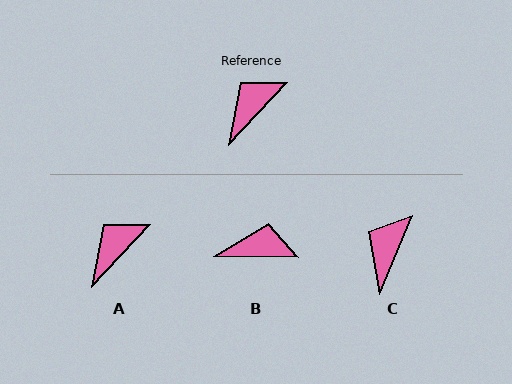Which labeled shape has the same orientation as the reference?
A.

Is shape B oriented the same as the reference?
No, it is off by about 48 degrees.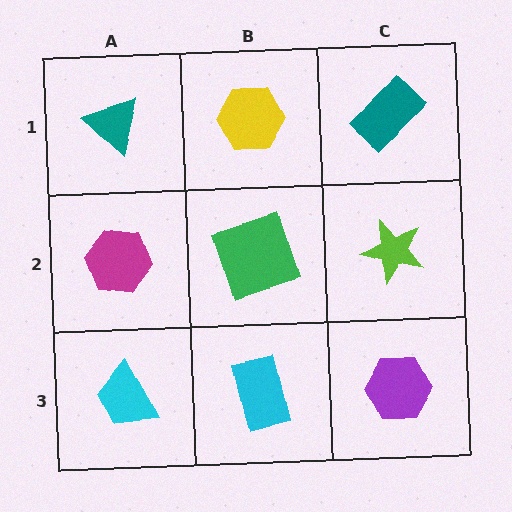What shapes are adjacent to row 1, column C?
A lime star (row 2, column C), a yellow hexagon (row 1, column B).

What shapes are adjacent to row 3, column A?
A magenta hexagon (row 2, column A), a cyan rectangle (row 3, column B).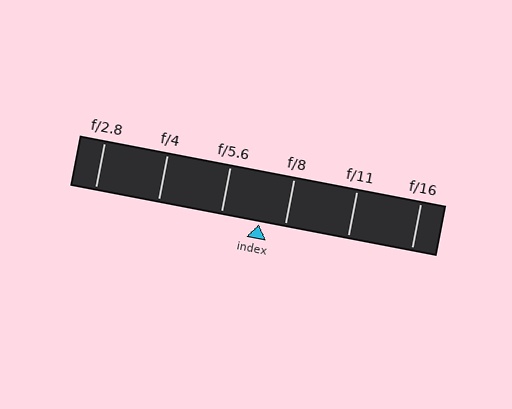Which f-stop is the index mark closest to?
The index mark is closest to f/8.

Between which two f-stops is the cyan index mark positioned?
The index mark is between f/5.6 and f/8.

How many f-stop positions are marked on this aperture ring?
There are 6 f-stop positions marked.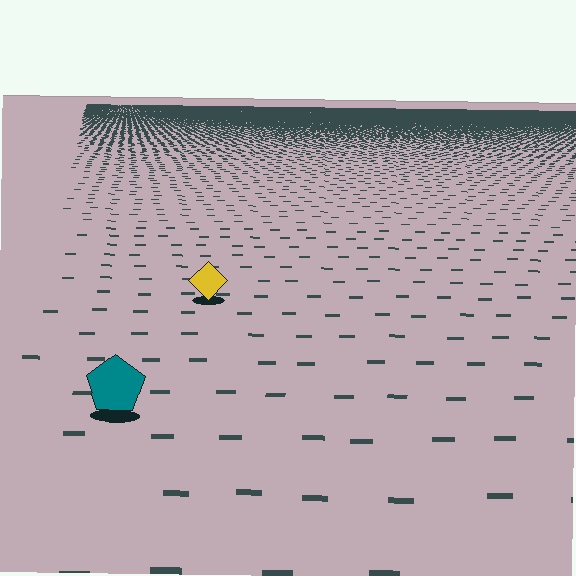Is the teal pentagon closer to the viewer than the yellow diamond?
Yes. The teal pentagon is closer — you can tell from the texture gradient: the ground texture is coarser near it.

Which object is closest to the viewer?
The teal pentagon is closest. The texture marks near it are larger and more spread out.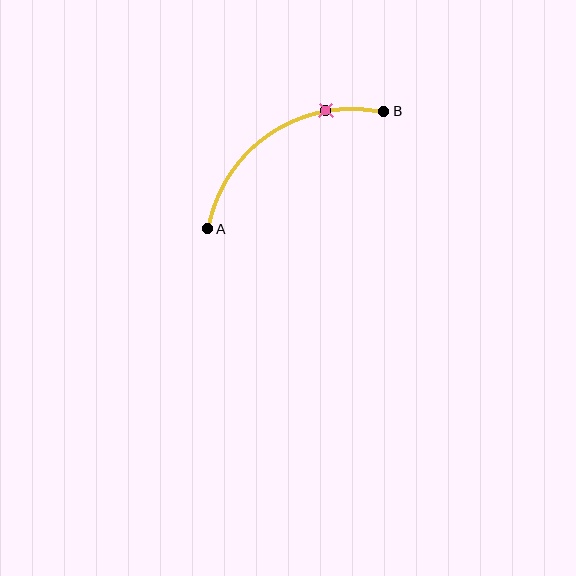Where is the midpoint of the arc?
The arc midpoint is the point on the curve farthest from the straight line joining A and B. It sits above that line.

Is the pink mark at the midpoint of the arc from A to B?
No. The pink mark lies on the arc but is closer to endpoint B. The arc midpoint would be at the point on the curve equidistant along the arc from both A and B.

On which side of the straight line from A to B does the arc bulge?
The arc bulges above the straight line connecting A and B.